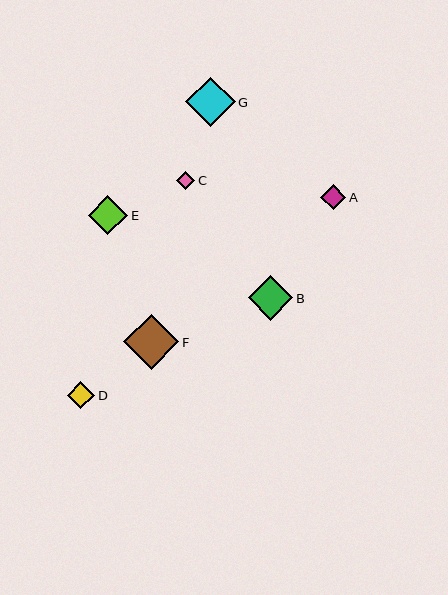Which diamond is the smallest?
Diamond C is the smallest with a size of approximately 18 pixels.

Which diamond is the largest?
Diamond F is the largest with a size of approximately 55 pixels.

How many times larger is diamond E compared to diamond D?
Diamond E is approximately 1.4 times the size of diamond D.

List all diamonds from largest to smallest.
From largest to smallest: F, G, B, E, D, A, C.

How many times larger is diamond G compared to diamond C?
Diamond G is approximately 2.8 times the size of diamond C.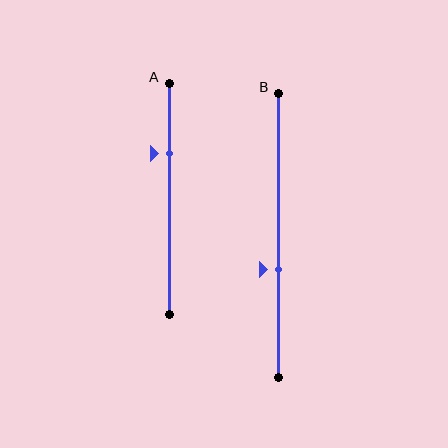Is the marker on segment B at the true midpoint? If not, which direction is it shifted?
No, the marker on segment B is shifted downward by about 12% of the segment length.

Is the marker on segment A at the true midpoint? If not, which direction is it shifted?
No, the marker on segment A is shifted upward by about 20% of the segment length.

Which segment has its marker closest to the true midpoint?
Segment B has its marker closest to the true midpoint.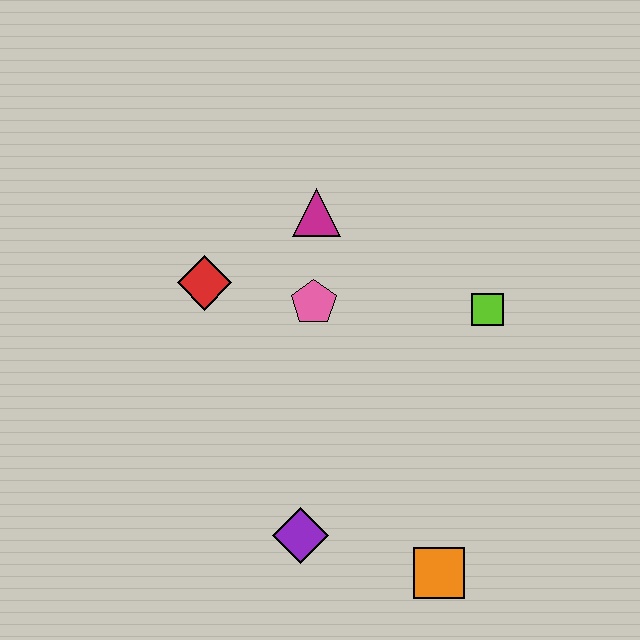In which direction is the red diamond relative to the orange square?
The red diamond is above the orange square.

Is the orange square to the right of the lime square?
No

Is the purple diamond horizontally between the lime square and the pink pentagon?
No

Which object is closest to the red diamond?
The pink pentagon is closest to the red diamond.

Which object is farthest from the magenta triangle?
The orange square is farthest from the magenta triangle.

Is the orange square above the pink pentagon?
No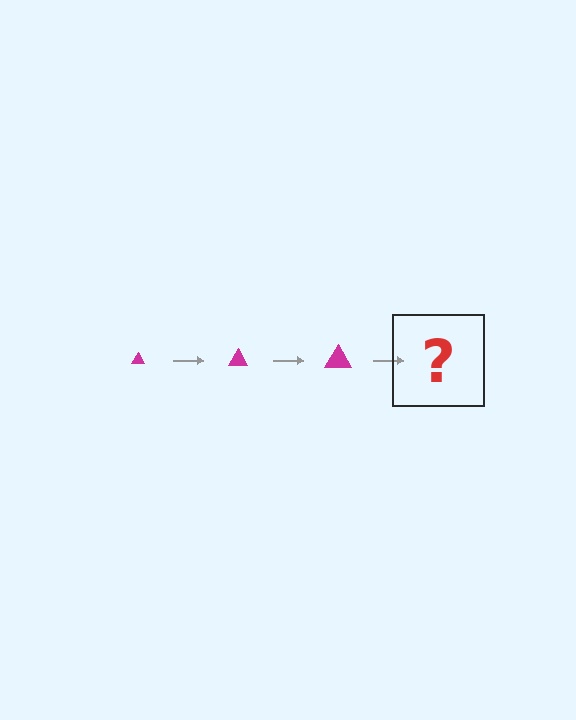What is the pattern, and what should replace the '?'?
The pattern is that the triangle gets progressively larger each step. The '?' should be a magenta triangle, larger than the previous one.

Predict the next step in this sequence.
The next step is a magenta triangle, larger than the previous one.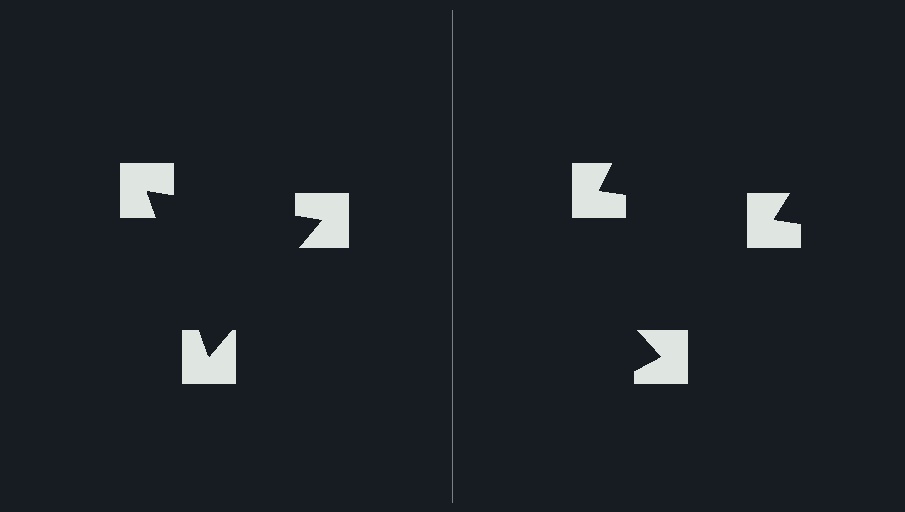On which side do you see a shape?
An illusory triangle appears on the left side. On the right side the wedge cuts are rotated, so no coherent shape forms.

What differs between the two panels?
The notched squares are positioned identically on both sides; only the wedge orientations differ. On the left they align to a triangle; on the right they are misaligned.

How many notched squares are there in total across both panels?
6 — 3 on each side.